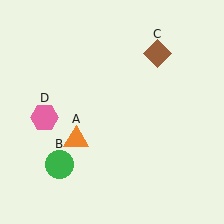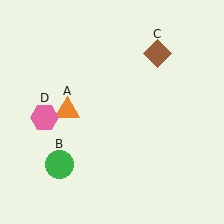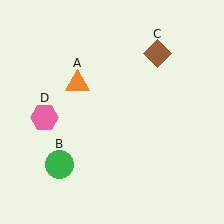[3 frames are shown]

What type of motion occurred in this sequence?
The orange triangle (object A) rotated clockwise around the center of the scene.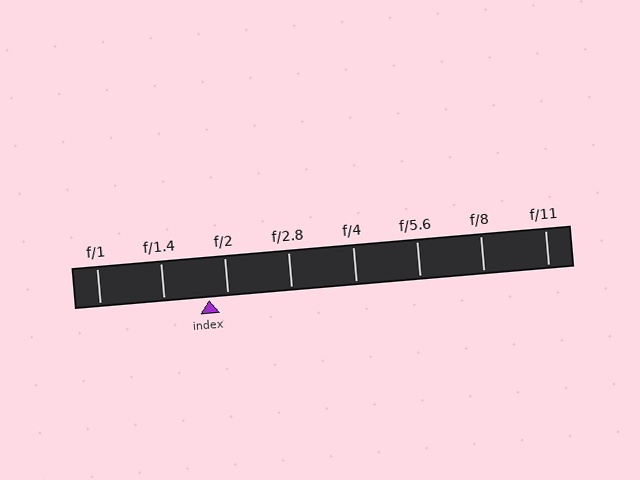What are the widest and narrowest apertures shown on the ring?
The widest aperture shown is f/1 and the narrowest is f/11.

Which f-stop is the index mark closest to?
The index mark is closest to f/2.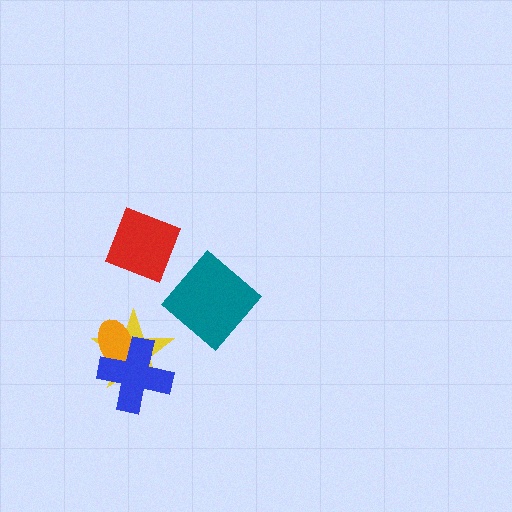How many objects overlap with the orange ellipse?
2 objects overlap with the orange ellipse.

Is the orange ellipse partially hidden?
Yes, it is partially covered by another shape.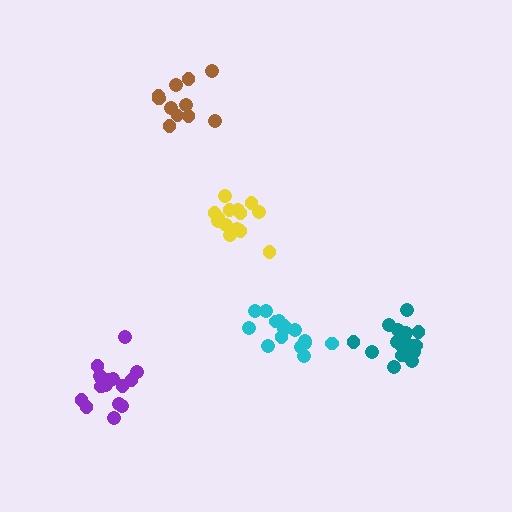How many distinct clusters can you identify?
There are 5 distinct clusters.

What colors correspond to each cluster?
The clusters are colored: brown, cyan, purple, teal, yellow.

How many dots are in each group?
Group 1: 11 dots, Group 2: 15 dots, Group 3: 17 dots, Group 4: 16 dots, Group 5: 14 dots (73 total).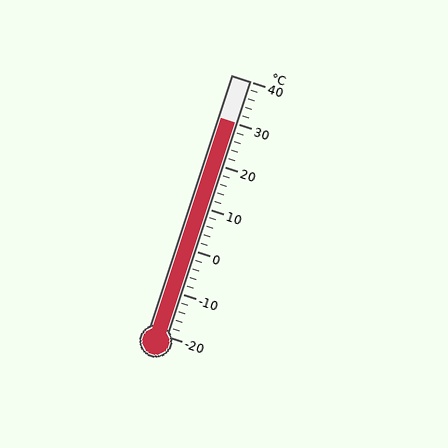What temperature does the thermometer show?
The thermometer shows approximately 30°C.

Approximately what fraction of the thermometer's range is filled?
The thermometer is filled to approximately 85% of its range.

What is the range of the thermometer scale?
The thermometer scale ranges from -20°C to 40°C.